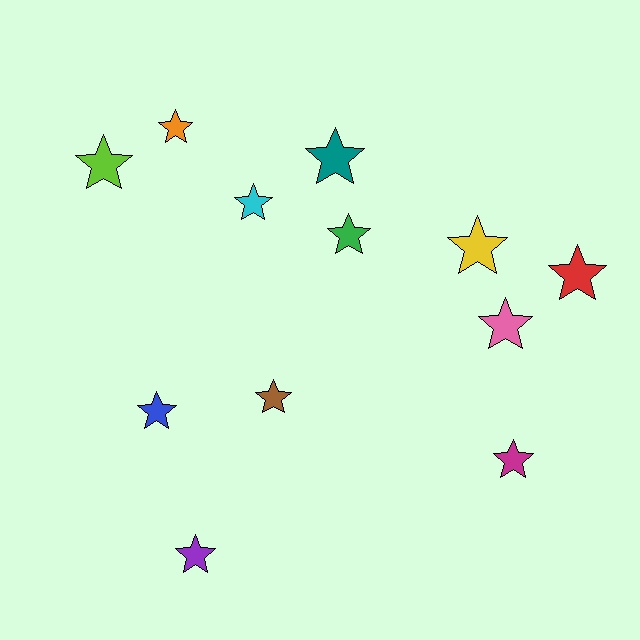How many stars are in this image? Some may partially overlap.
There are 12 stars.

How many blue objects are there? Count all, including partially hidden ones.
There is 1 blue object.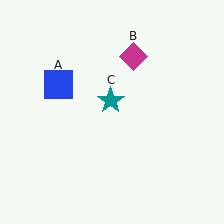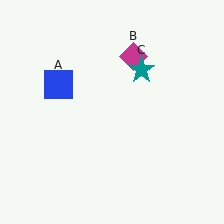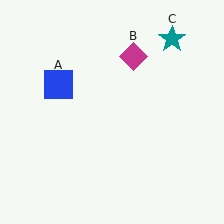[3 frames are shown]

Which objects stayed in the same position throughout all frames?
Blue square (object A) and magenta diamond (object B) remained stationary.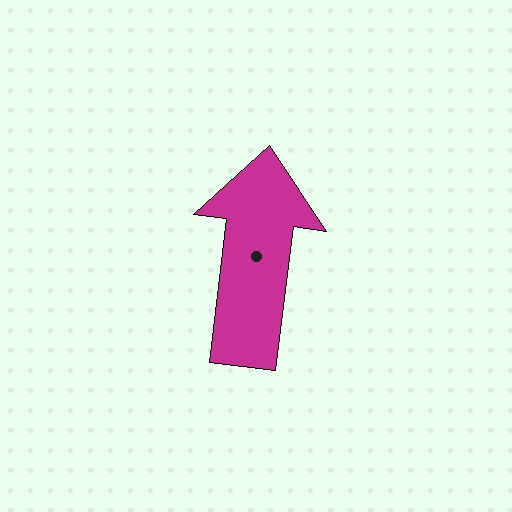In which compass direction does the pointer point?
North.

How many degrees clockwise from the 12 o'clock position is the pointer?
Approximately 7 degrees.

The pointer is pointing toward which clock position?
Roughly 12 o'clock.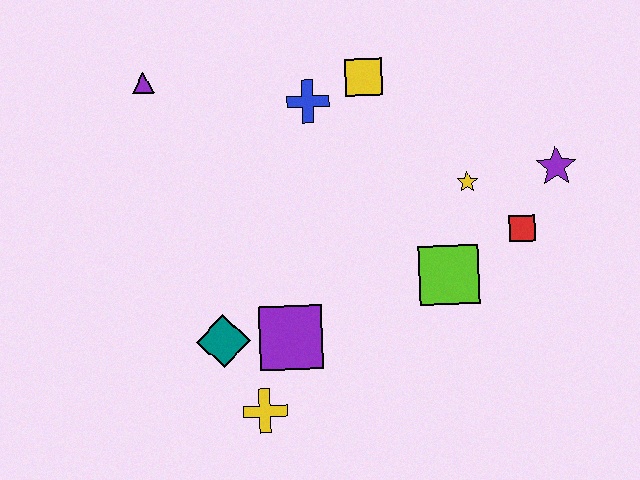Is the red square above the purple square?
Yes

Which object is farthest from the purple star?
The purple triangle is farthest from the purple star.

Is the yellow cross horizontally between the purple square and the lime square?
No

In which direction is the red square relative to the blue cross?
The red square is to the right of the blue cross.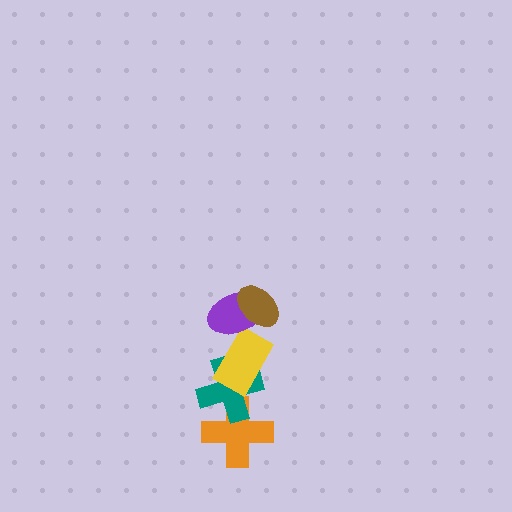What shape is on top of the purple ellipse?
The brown ellipse is on top of the purple ellipse.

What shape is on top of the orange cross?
The teal cross is on top of the orange cross.